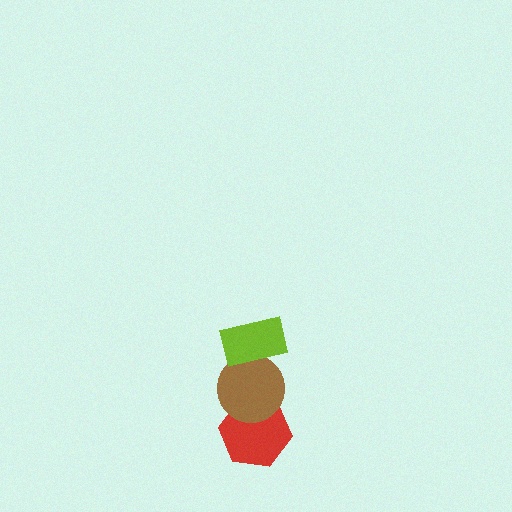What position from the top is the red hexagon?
The red hexagon is 3rd from the top.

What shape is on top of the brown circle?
The lime rectangle is on top of the brown circle.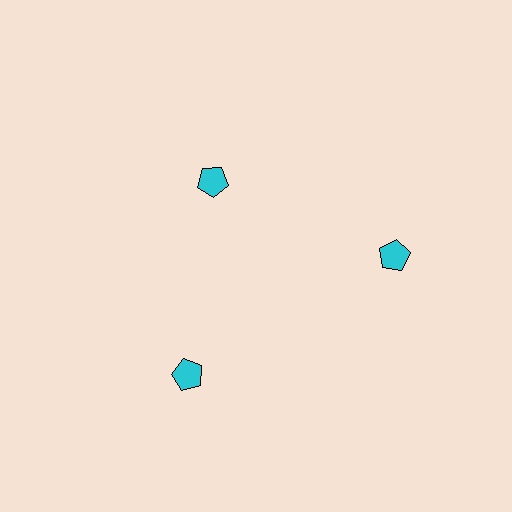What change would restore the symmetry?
The symmetry would be restored by moving it outward, back onto the ring so that all 3 pentagons sit at equal angles and equal distance from the center.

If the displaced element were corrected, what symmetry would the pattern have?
It would have 3-fold rotational symmetry — the pattern would map onto itself every 120 degrees.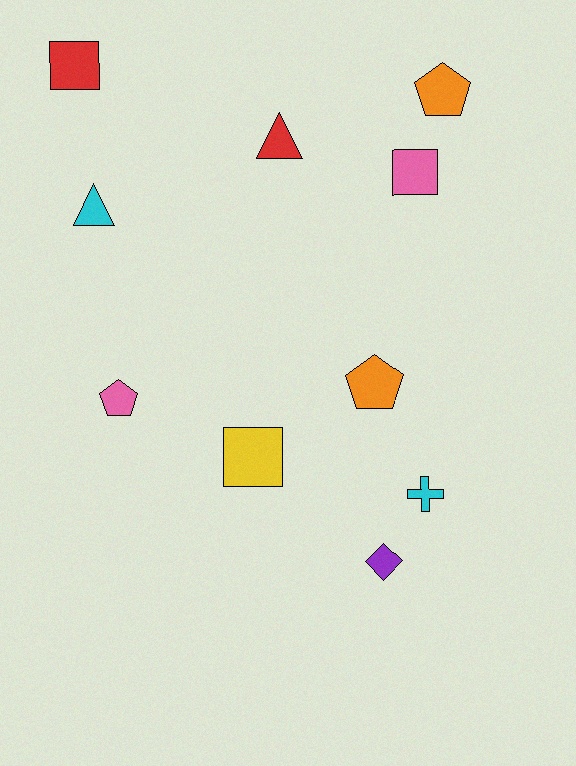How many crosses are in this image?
There is 1 cross.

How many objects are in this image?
There are 10 objects.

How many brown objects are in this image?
There are no brown objects.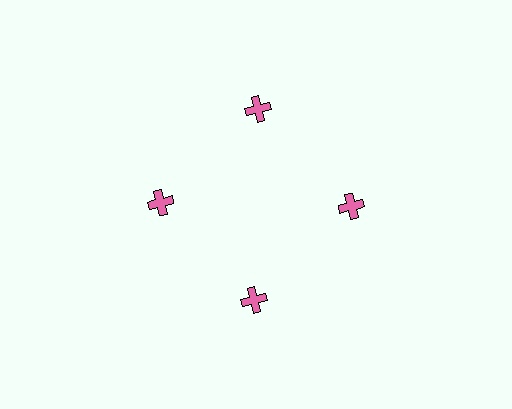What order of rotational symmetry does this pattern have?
This pattern has 4-fold rotational symmetry.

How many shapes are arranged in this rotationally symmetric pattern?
There are 4 shapes, arranged in 4 groups of 1.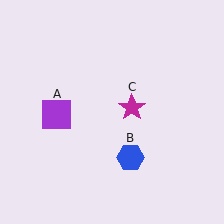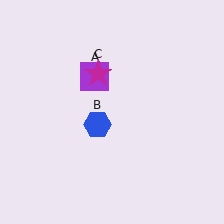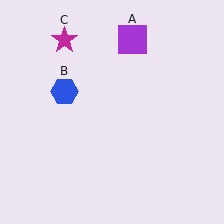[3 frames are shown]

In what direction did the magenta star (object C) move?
The magenta star (object C) moved up and to the left.